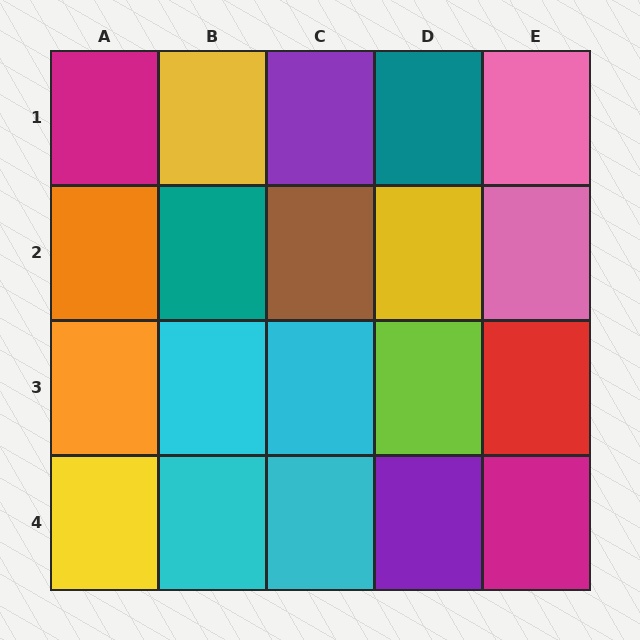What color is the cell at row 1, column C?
Purple.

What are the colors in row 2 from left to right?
Orange, teal, brown, yellow, pink.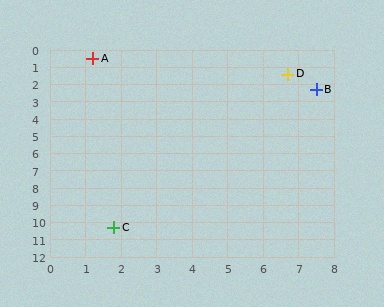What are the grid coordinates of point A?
Point A is at approximately (1.2, 0.5).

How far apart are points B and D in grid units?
Points B and D are about 1.2 grid units apart.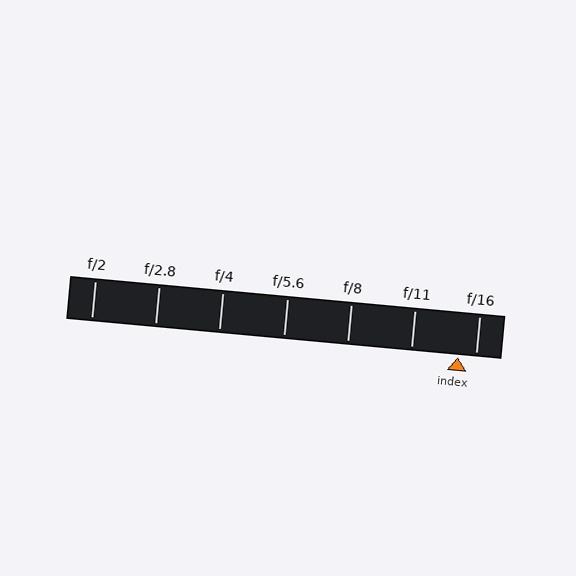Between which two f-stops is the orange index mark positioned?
The index mark is between f/11 and f/16.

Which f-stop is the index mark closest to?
The index mark is closest to f/16.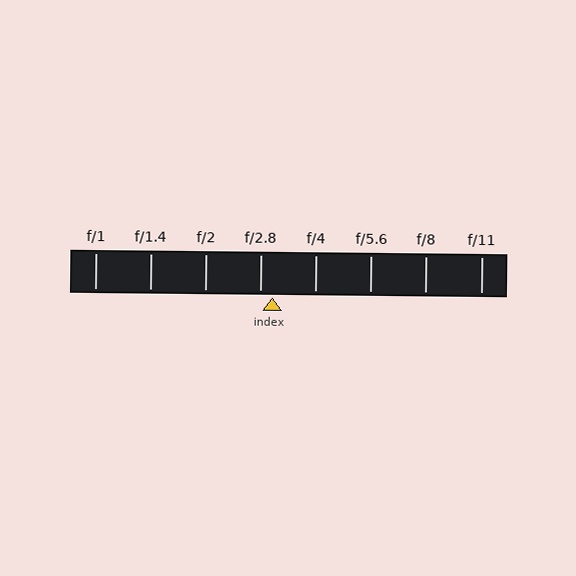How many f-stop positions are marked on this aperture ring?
There are 8 f-stop positions marked.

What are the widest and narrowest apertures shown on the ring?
The widest aperture shown is f/1 and the narrowest is f/11.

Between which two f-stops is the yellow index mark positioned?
The index mark is between f/2.8 and f/4.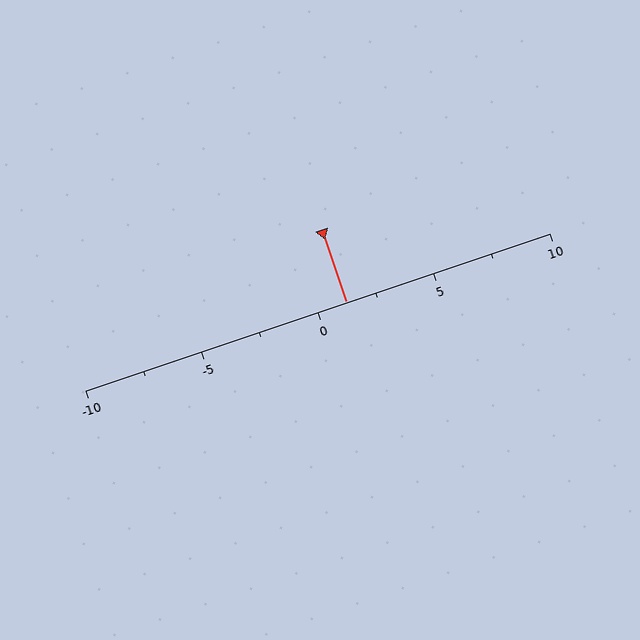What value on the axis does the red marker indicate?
The marker indicates approximately 1.2.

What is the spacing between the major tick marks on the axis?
The major ticks are spaced 5 apart.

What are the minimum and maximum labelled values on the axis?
The axis runs from -10 to 10.